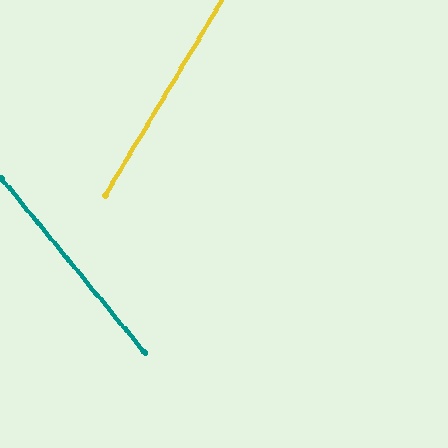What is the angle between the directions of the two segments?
Approximately 70 degrees.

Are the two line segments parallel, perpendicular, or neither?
Neither parallel nor perpendicular — they differ by about 70°.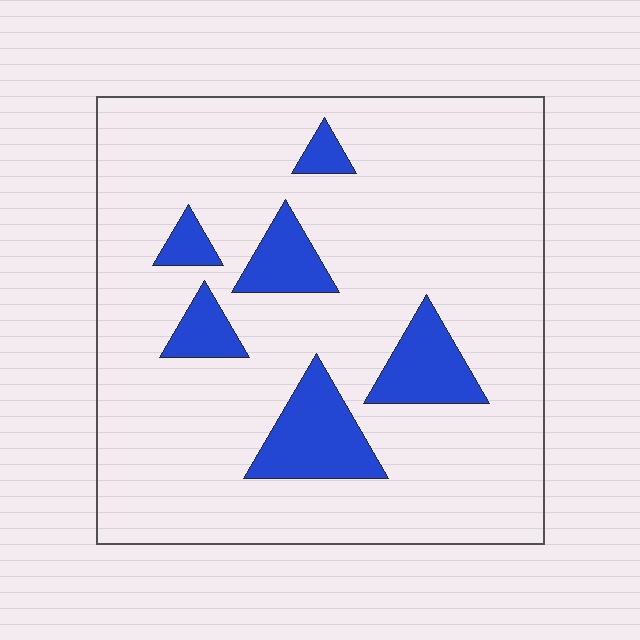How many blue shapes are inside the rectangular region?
6.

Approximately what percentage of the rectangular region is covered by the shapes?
Approximately 15%.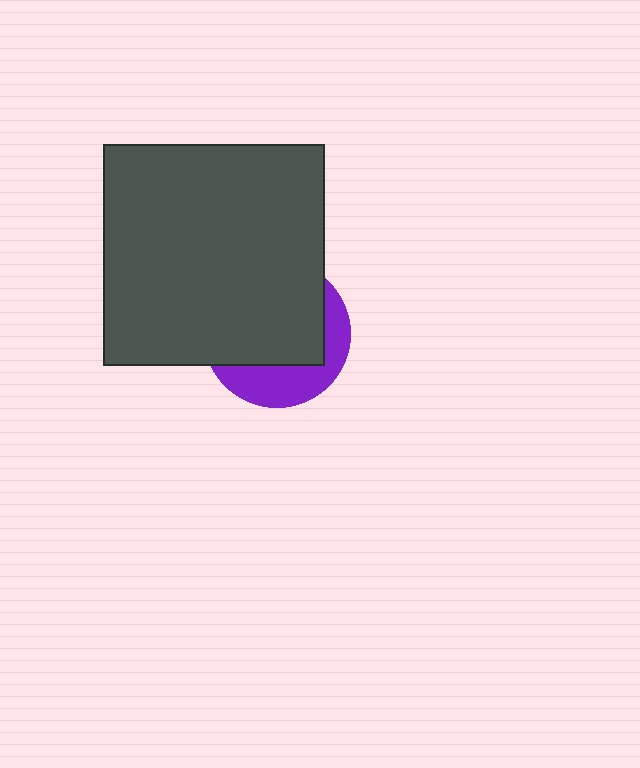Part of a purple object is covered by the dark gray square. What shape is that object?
It is a circle.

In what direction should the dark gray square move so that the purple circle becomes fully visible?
The dark gray square should move up. That is the shortest direction to clear the overlap and leave the purple circle fully visible.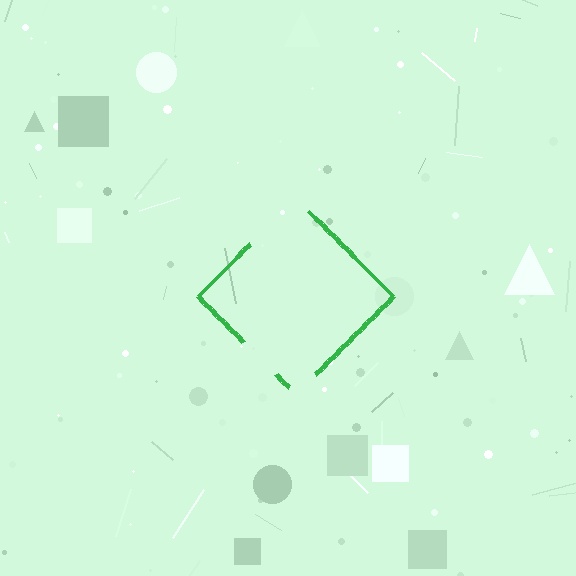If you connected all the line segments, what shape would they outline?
They would outline a diamond.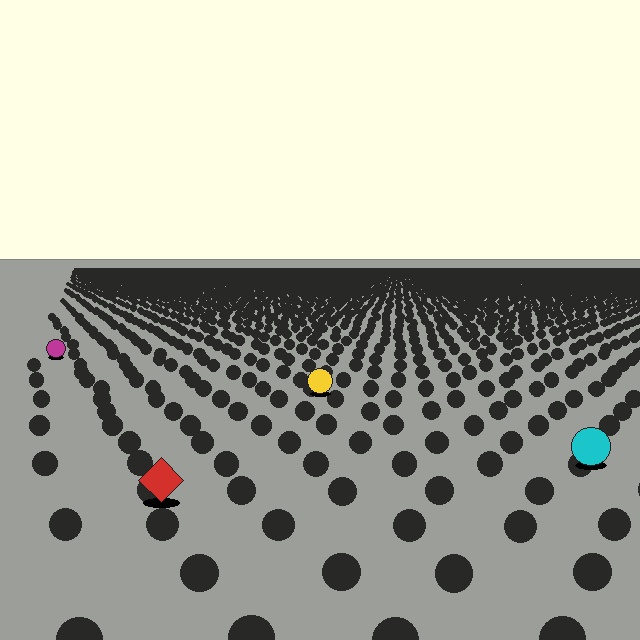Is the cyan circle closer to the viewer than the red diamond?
No. The red diamond is closer — you can tell from the texture gradient: the ground texture is coarser near it.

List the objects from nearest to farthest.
From nearest to farthest: the red diamond, the cyan circle, the yellow circle, the magenta circle.